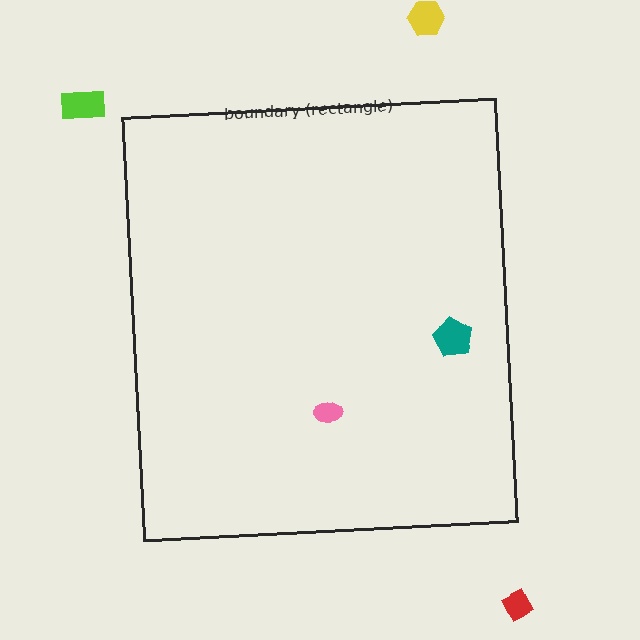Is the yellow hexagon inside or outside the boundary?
Outside.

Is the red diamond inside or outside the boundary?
Outside.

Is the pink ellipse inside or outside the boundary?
Inside.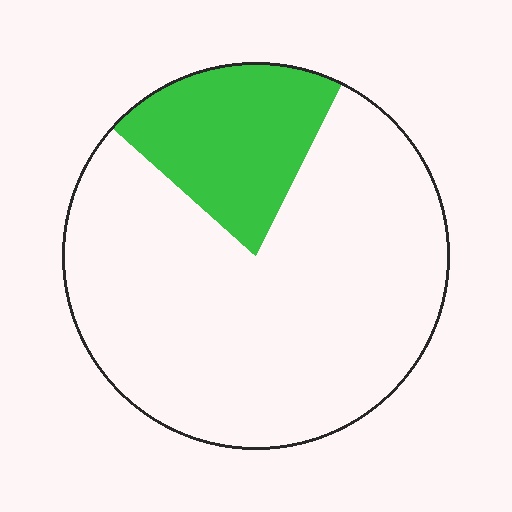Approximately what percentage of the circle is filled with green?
Approximately 20%.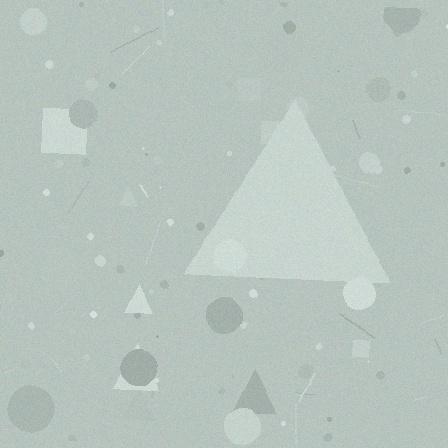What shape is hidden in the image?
A triangle is hidden in the image.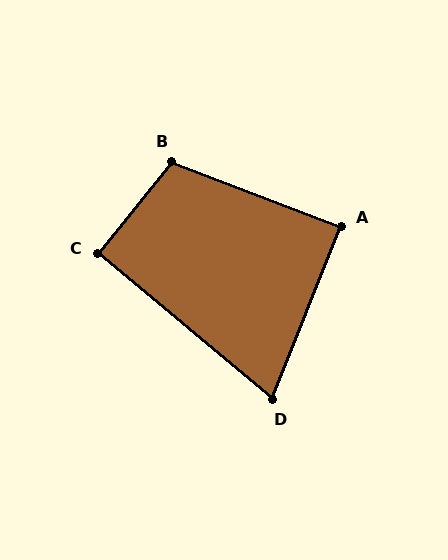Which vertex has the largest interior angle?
B, at approximately 108 degrees.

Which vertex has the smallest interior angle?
D, at approximately 72 degrees.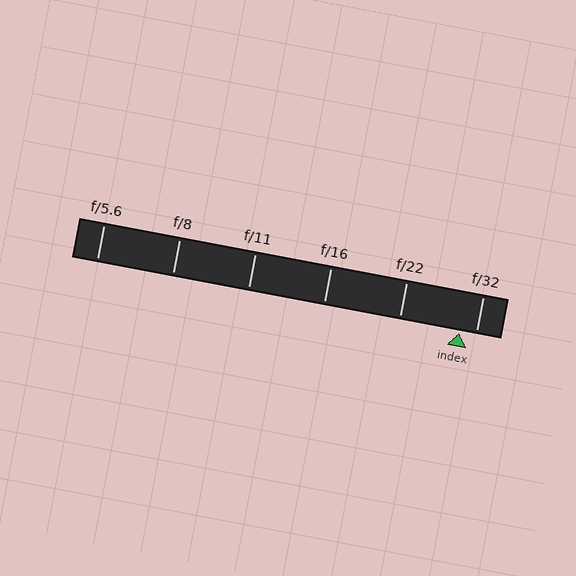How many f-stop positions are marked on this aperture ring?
There are 6 f-stop positions marked.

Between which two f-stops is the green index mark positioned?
The index mark is between f/22 and f/32.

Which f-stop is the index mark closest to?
The index mark is closest to f/32.